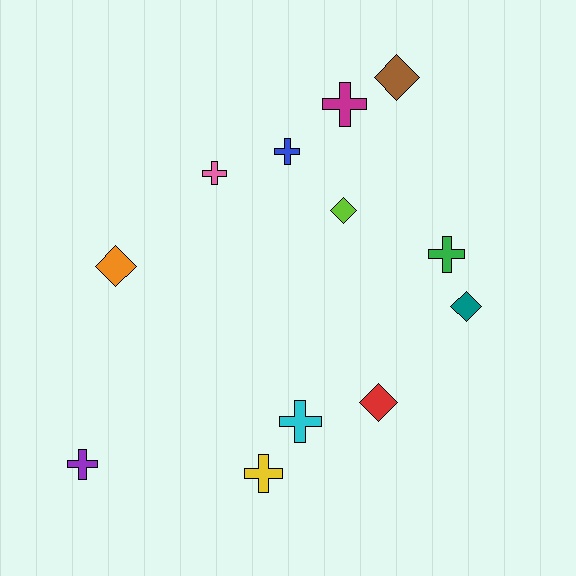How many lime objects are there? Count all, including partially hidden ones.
There is 1 lime object.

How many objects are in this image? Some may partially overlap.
There are 12 objects.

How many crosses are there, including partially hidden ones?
There are 7 crosses.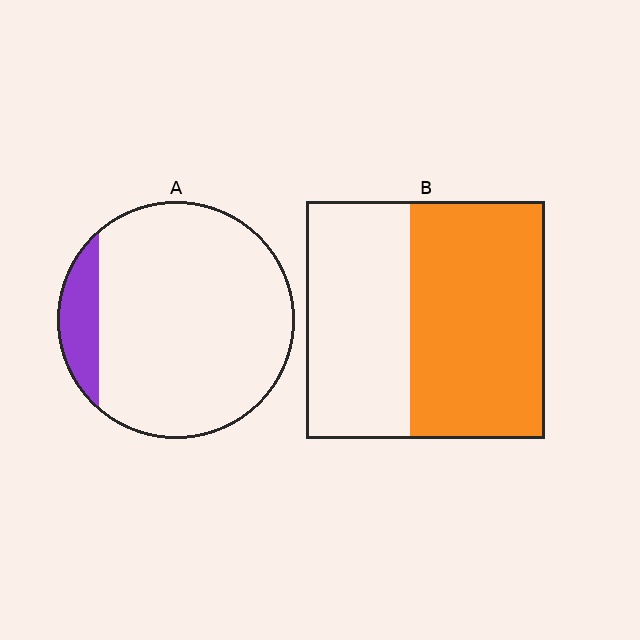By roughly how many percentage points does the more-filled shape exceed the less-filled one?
By roughly 45 percentage points (B over A).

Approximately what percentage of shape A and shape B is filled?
A is approximately 10% and B is approximately 55%.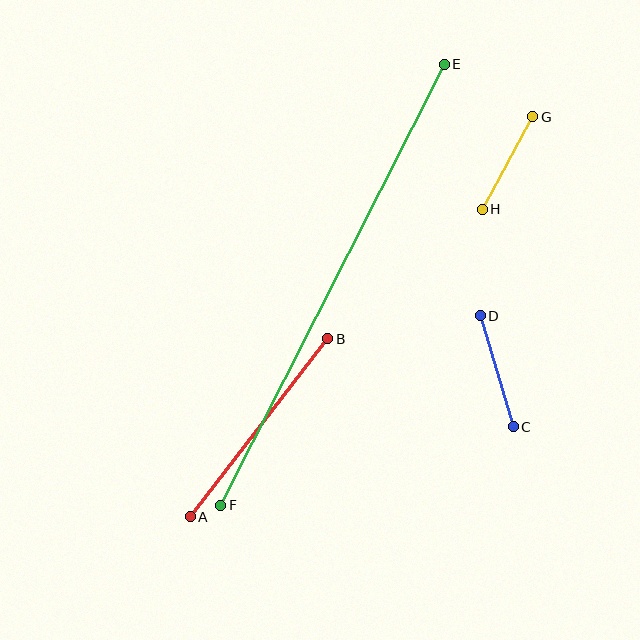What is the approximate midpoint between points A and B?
The midpoint is at approximately (259, 428) pixels.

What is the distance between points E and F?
The distance is approximately 494 pixels.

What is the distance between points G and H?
The distance is approximately 106 pixels.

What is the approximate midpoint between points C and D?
The midpoint is at approximately (497, 371) pixels.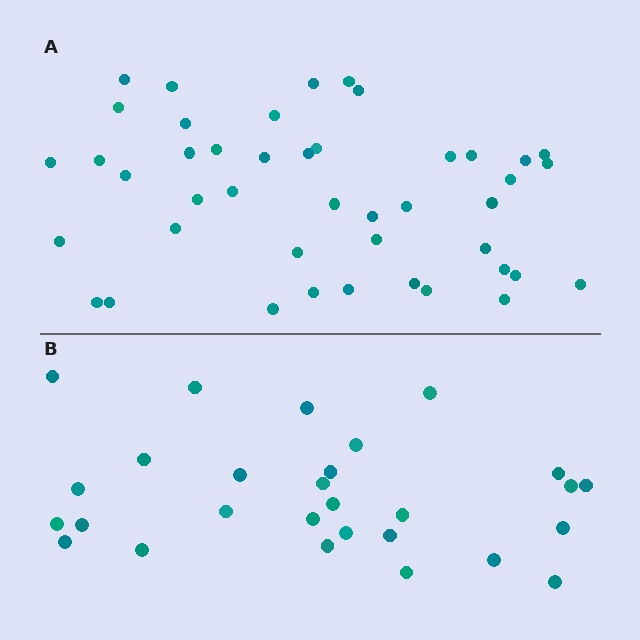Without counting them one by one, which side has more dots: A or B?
Region A (the top region) has more dots.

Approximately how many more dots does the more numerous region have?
Region A has approximately 15 more dots than region B.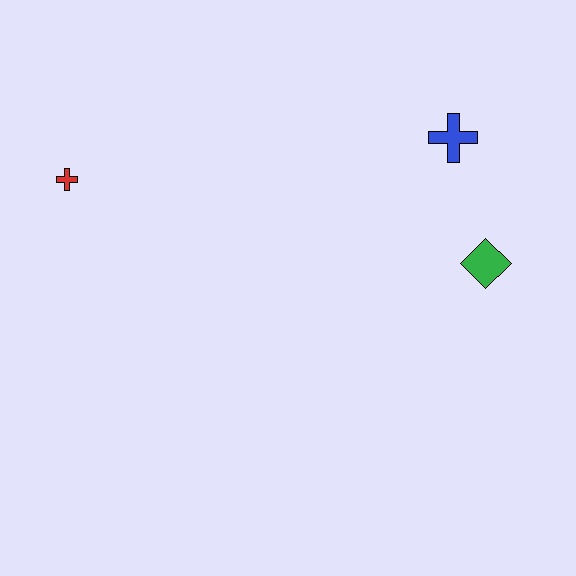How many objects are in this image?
There are 3 objects.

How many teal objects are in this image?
There are no teal objects.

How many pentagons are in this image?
There are no pentagons.